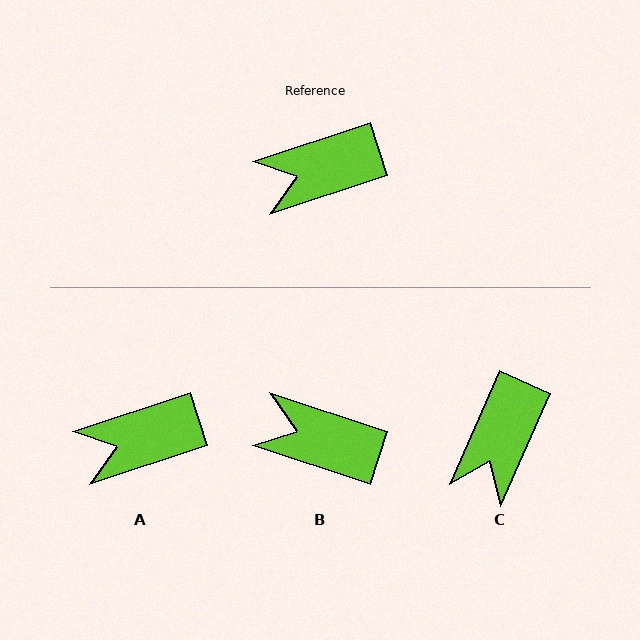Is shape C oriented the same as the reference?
No, it is off by about 48 degrees.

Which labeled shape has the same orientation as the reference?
A.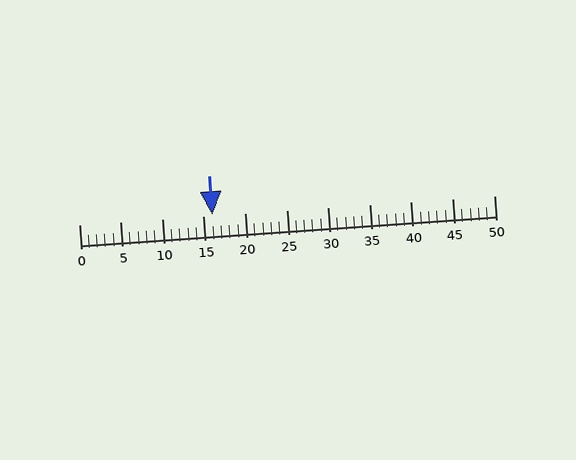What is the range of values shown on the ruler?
The ruler shows values from 0 to 50.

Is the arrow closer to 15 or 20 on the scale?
The arrow is closer to 15.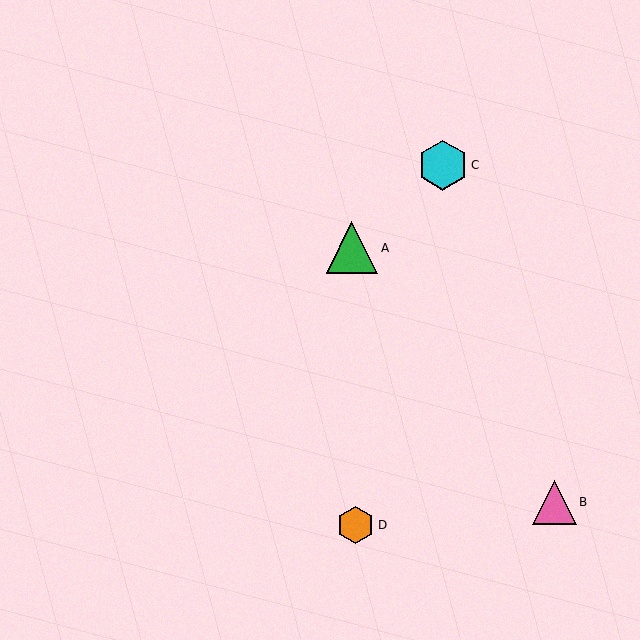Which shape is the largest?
The green triangle (labeled A) is the largest.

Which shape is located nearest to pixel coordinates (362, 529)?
The orange hexagon (labeled D) at (356, 525) is nearest to that location.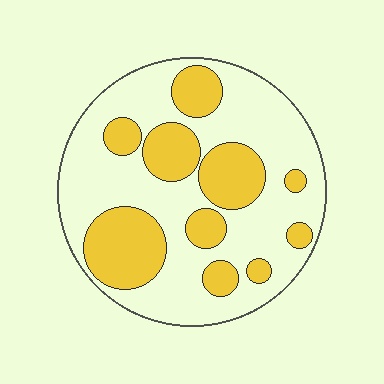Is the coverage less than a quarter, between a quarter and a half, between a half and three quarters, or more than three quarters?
Between a quarter and a half.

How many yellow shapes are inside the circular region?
10.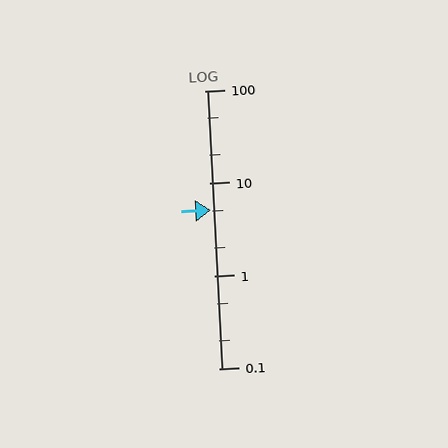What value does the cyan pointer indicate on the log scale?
The pointer indicates approximately 5.1.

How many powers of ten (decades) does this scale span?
The scale spans 3 decades, from 0.1 to 100.